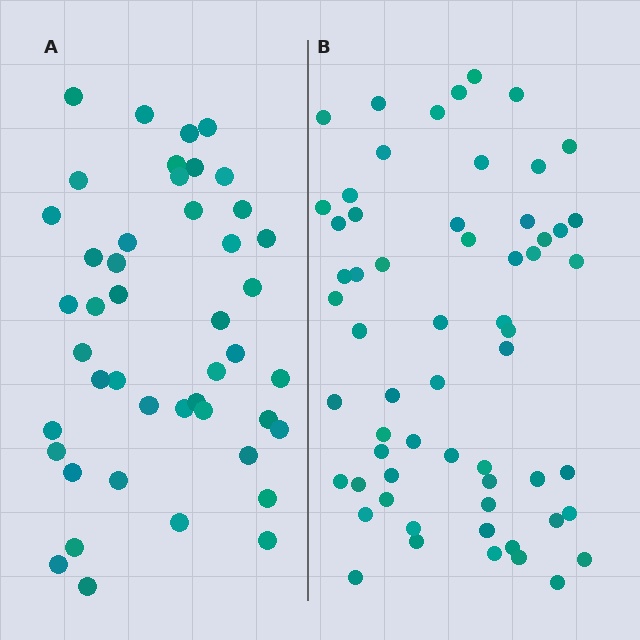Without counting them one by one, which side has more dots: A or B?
Region B (the right region) has more dots.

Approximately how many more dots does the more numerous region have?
Region B has approximately 15 more dots than region A.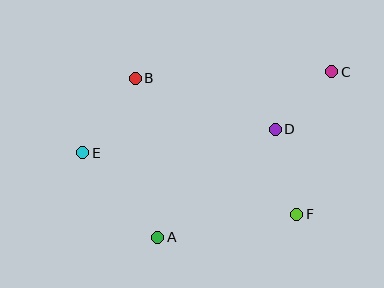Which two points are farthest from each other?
Points C and E are farthest from each other.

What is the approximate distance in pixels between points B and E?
The distance between B and E is approximately 91 pixels.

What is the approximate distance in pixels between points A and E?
The distance between A and E is approximately 113 pixels.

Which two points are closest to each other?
Points C and D are closest to each other.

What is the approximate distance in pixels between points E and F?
The distance between E and F is approximately 222 pixels.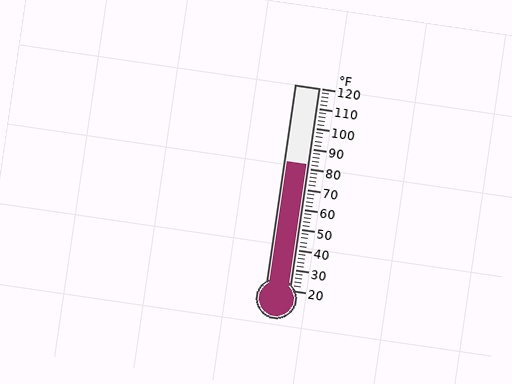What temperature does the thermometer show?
The thermometer shows approximately 82°F.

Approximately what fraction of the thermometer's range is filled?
The thermometer is filled to approximately 60% of its range.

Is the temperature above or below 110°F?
The temperature is below 110°F.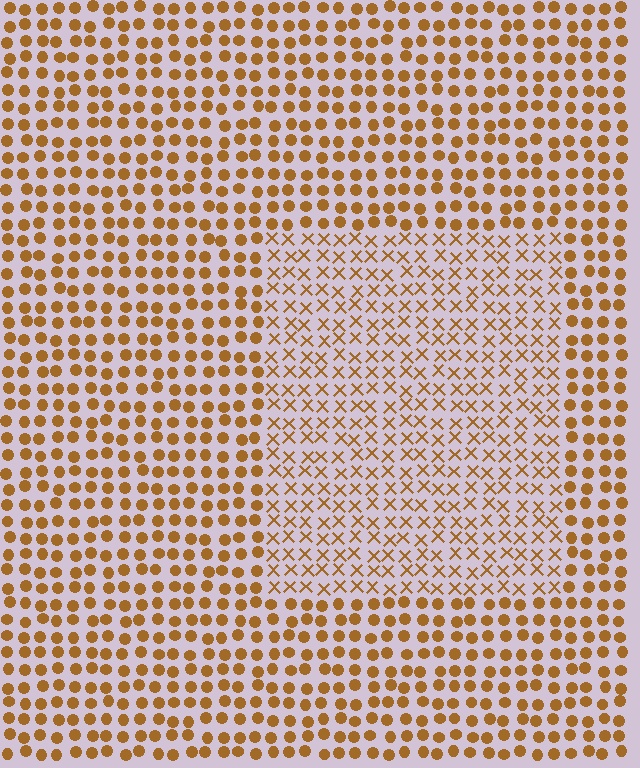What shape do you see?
I see a rectangle.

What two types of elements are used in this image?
The image uses X marks inside the rectangle region and circles outside it.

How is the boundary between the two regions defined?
The boundary is defined by a change in element shape: X marks inside vs. circles outside. All elements share the same color and spacing.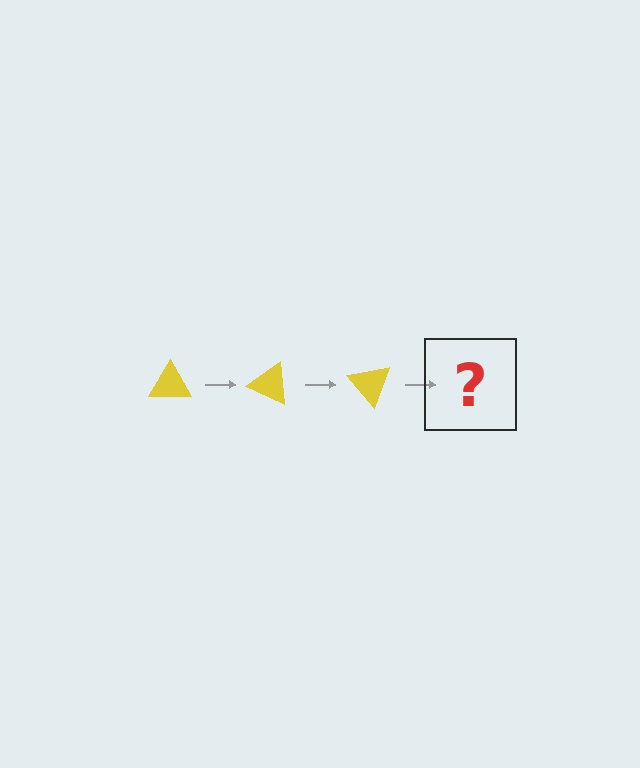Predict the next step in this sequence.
The next step is a yellow triangle rotated 75 degrees.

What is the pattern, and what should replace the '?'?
The pattern is that the triangle rotates 25 degrees each step. The '?' should be a yellow triangle rotated 75 degrees.